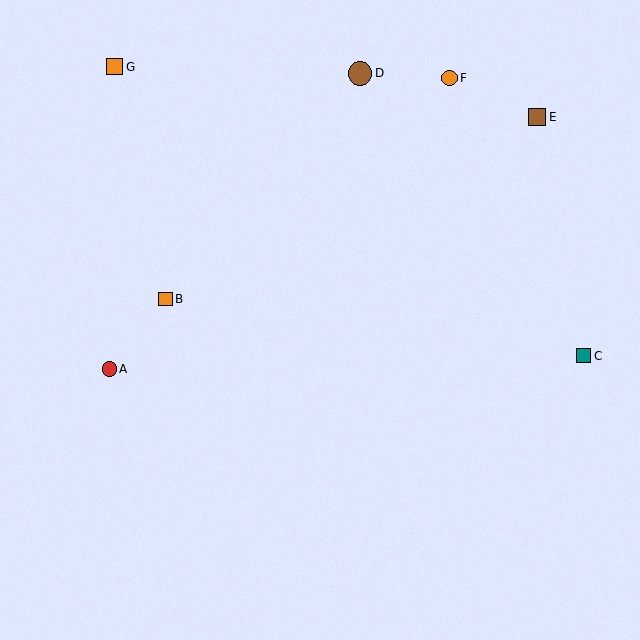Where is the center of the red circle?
The center of the red circle is at (109, 369).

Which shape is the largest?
The brown circle (labeled D) is the largest.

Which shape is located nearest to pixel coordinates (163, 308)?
The orange square (labeled B) at (166, 299) is nearest to that location.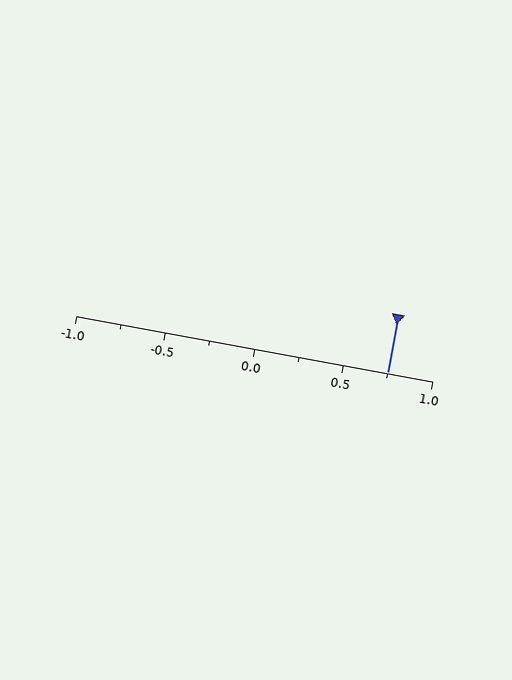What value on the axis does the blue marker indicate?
The marker indicates approximately 0.75.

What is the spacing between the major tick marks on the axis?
The major ticks are spaced 0.5 apart.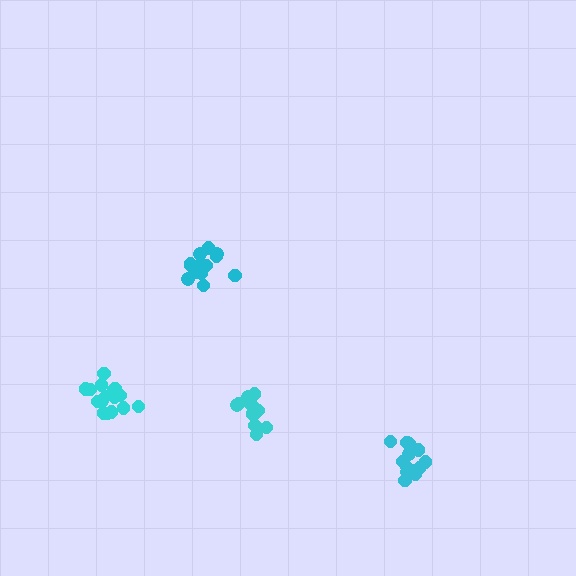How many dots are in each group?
Group 1: 17 dots, Group 2: 14 dots, Group 3: 13 dots, Group 4: 14 dots (58 total).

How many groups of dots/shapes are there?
There are 4 groups.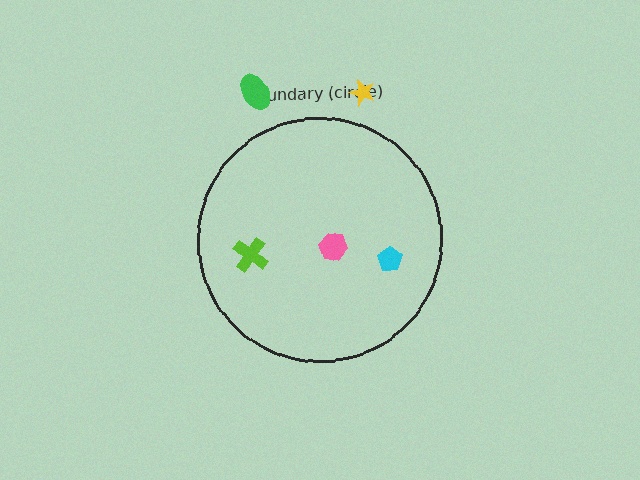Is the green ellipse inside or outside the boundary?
Outside.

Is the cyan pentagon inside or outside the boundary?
Inside.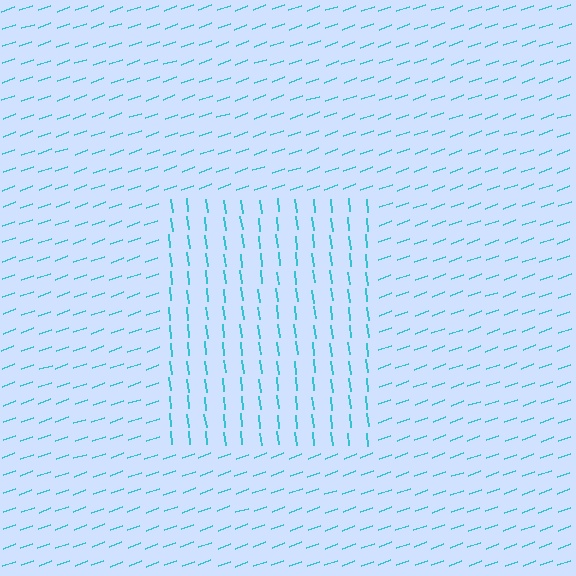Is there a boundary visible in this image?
Yes, there is a texture boundary formed by a change in line orientation.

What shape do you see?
I see a rectangle.